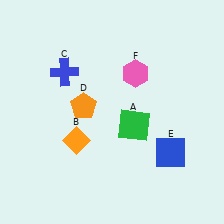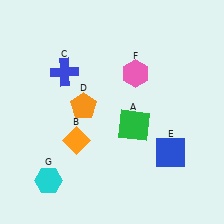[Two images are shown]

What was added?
A cyan hexagon (G) was added in Image 2.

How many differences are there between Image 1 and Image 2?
There is 1 difference between the two images.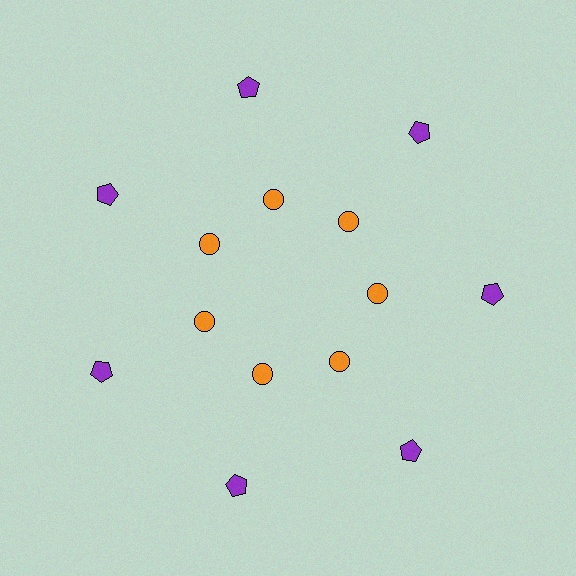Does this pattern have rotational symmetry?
Yes, this pattern has 7-fold rotational symmetry. It looks the same after rotating 51 degrees around the center.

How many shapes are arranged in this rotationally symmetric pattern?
There are 14 shapes, arranged in 7 groups of 2.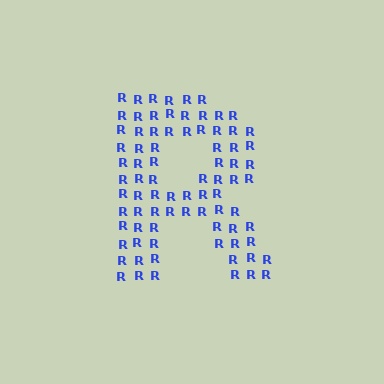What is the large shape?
The large shape is the letter R.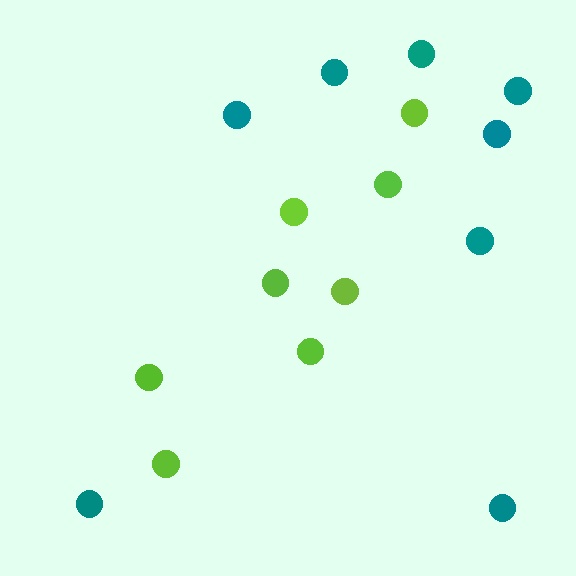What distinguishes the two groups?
There are 2 groups: one group of lime circles (8) and one group of teal circles (8).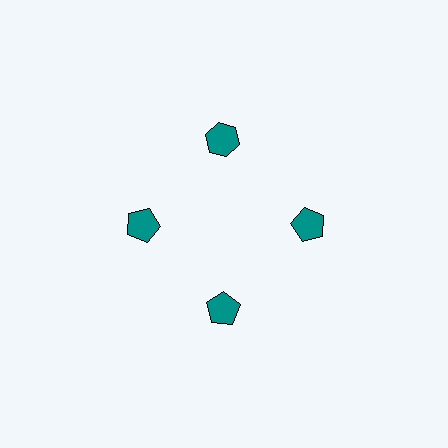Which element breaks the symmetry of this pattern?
The teal hexagon at roughly the 12 o'clock position breaks the symmetry. All other shapes are teal pentagons.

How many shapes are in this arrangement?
There are 4 shapes arranged in a ring pattern.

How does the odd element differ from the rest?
It has a different shape: hexagon instead of pentagon.